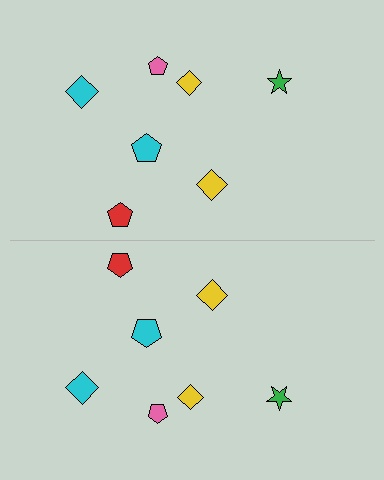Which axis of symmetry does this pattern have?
The pattern has a horizontal axis of symmetry running through the center of the image.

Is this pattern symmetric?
Yes, this pattern has bilateral (reflection) symmetry.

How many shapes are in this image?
There are 14 shapes in this image.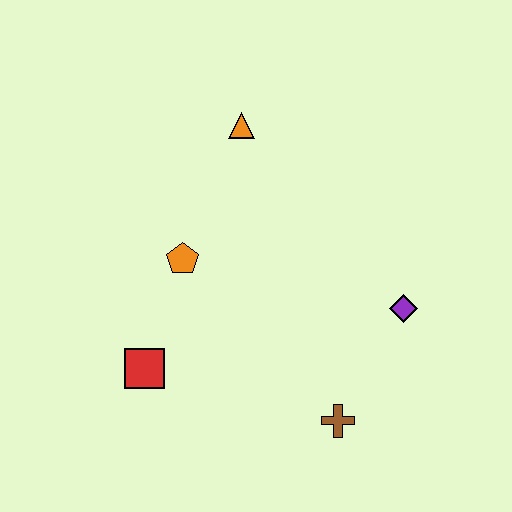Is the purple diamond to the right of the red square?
Yes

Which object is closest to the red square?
The orange pentagon is closest to the red square.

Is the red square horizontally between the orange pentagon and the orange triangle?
No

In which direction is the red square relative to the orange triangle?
The red square is below the orange triangle.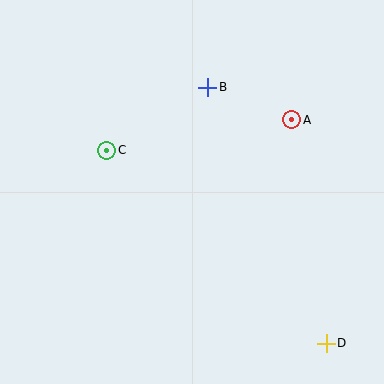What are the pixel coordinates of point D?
Point D is at (326, 343).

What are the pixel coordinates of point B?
Point B is at (208, 87).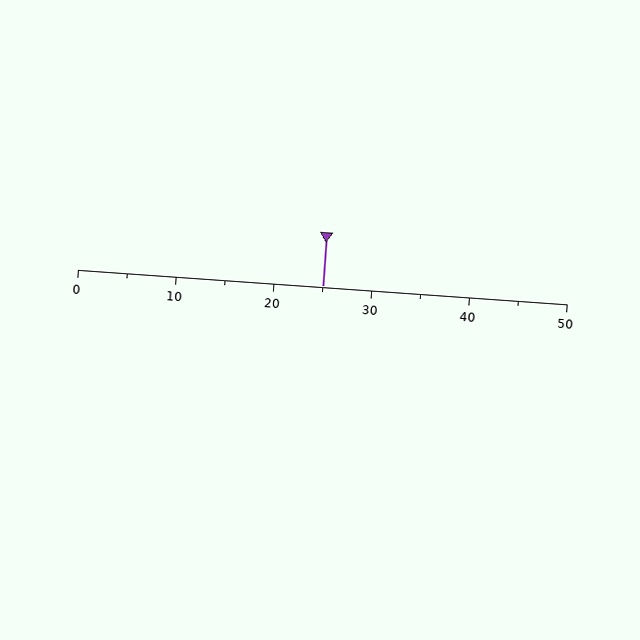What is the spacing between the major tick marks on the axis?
The major ticks are spaced 10 apart.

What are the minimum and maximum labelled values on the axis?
The axis runs from 0 to 50.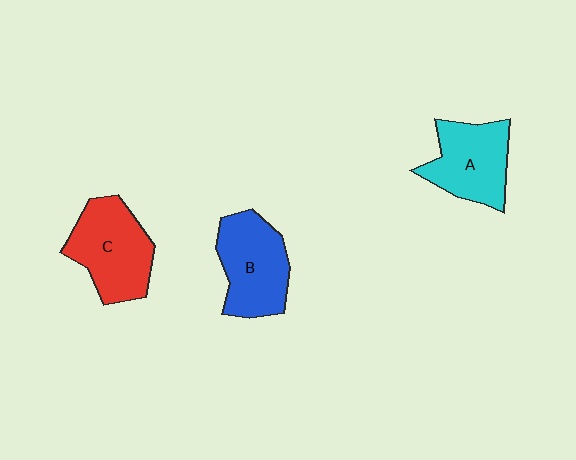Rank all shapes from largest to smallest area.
From largest to smallest: C (red), B (blue), A (cyan).